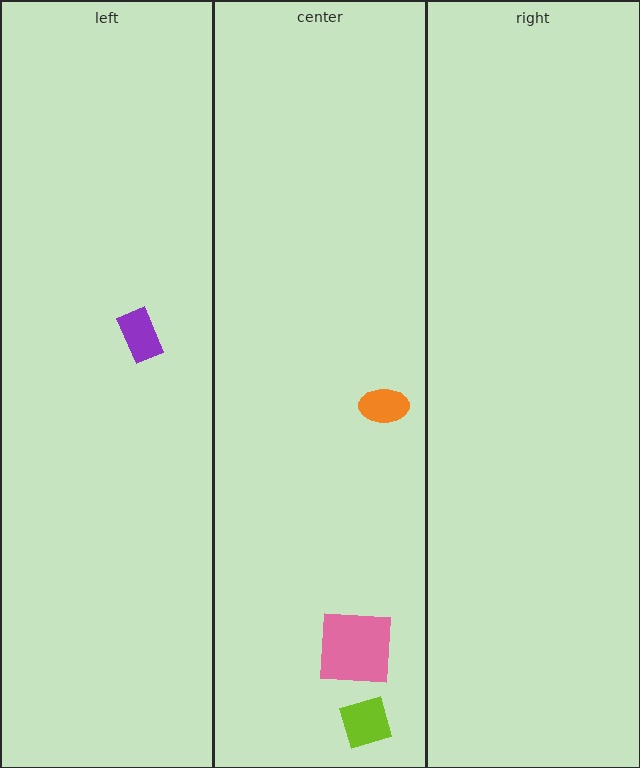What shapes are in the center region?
The orange ellipse, the pink square, the lime diamond.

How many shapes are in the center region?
3.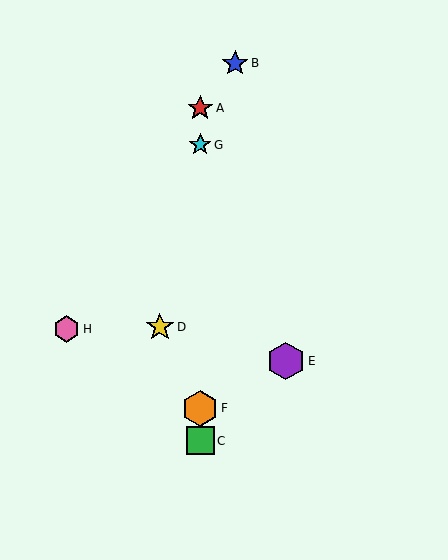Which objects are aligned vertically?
Objects A, C, F, G are aligned vertically.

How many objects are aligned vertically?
4 objects (A, C, F, G) are aligned vertically.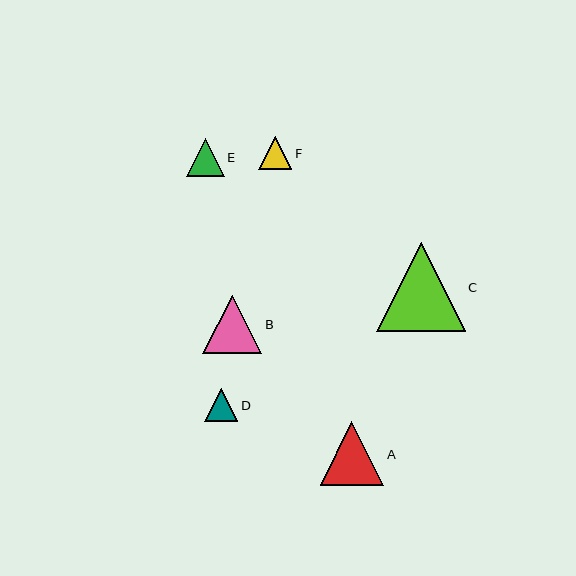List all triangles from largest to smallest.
From largest to smallest: C, A, B, E, F, D.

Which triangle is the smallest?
Triangle D is the smallest with a size of approximately 33 pixels.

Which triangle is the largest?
Triangle C is the largest with a size of approximately 89 pixels.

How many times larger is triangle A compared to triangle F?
Triangle A is approximately 1.9 times the size of triangle F.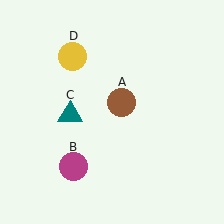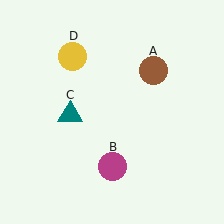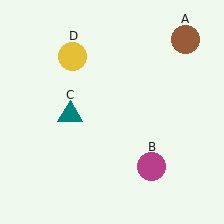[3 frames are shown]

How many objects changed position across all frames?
2 objects changed position: brown circle (object A), magenta circle (object B).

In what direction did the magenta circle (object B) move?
The magenta circle (object B) moved right.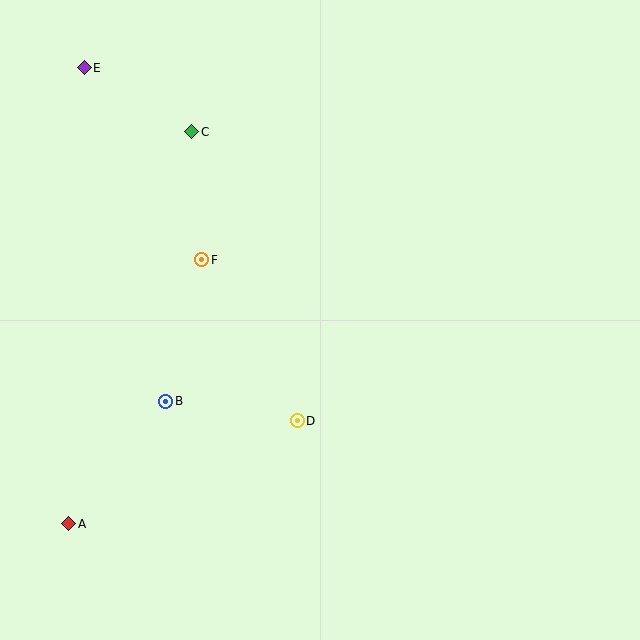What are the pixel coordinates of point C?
Point C is at (192, 132).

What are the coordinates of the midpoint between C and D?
The midpoint between C and D is at (245, 276).